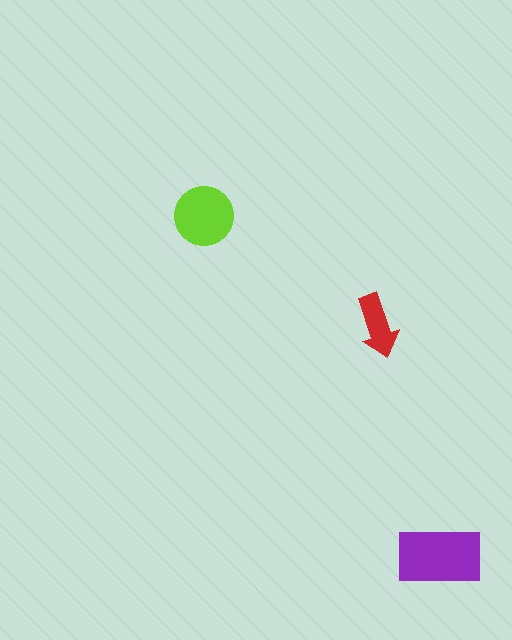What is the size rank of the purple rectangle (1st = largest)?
1st.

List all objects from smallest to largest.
The red arrow, the lime circle, the purple rectangle.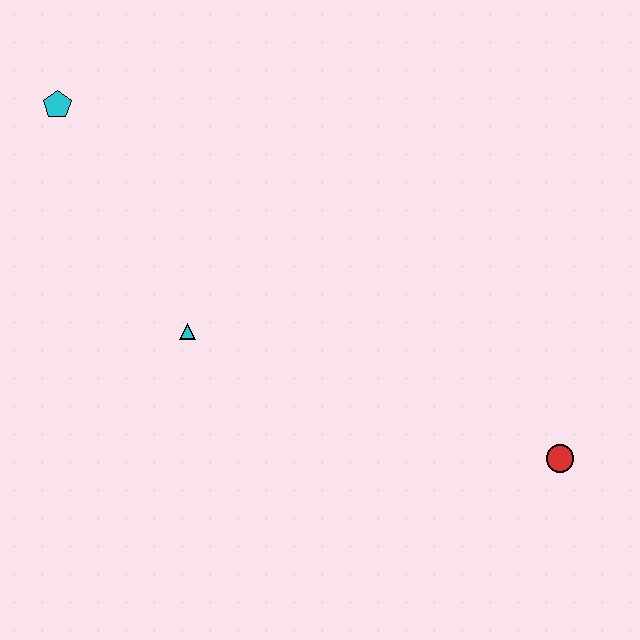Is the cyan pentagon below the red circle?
No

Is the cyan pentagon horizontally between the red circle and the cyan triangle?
No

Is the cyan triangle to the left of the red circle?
Yes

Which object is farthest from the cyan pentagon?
The red circle is farthest from the cyan pentagon.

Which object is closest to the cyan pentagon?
The cyan triangle is closest to the cyan pentagon.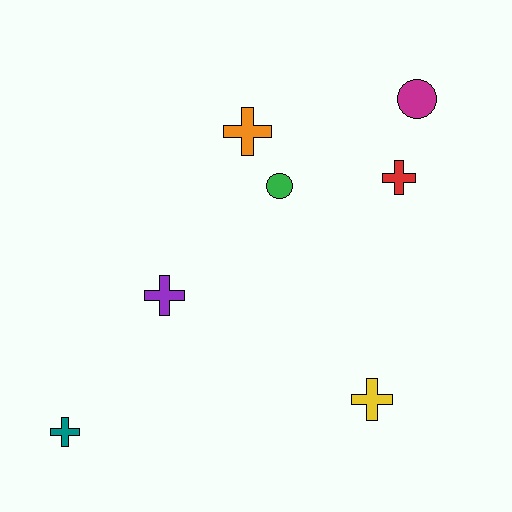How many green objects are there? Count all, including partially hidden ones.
There is 1 green object.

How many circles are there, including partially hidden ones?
There are 2 circles.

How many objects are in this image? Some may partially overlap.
There are 7 objects.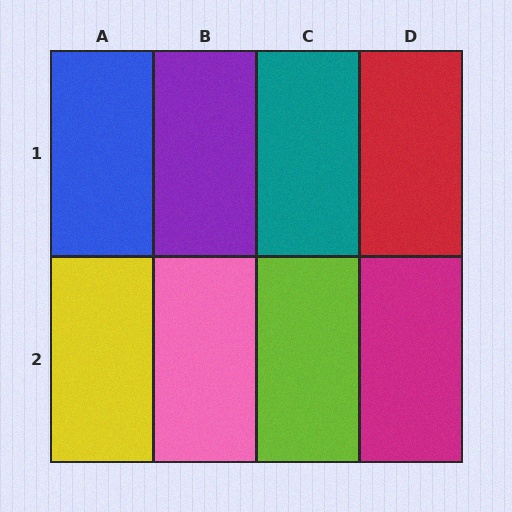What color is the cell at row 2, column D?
Magenta.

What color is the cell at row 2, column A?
Yellow.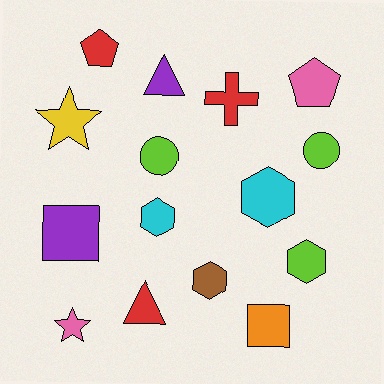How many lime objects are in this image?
There are 3 lime objects.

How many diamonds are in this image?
There are no diamonds.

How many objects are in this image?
There are 15 objects.